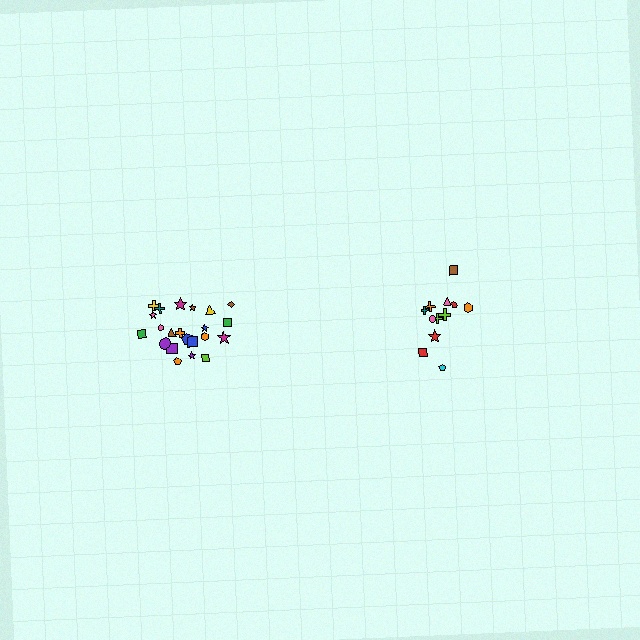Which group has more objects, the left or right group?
The left group.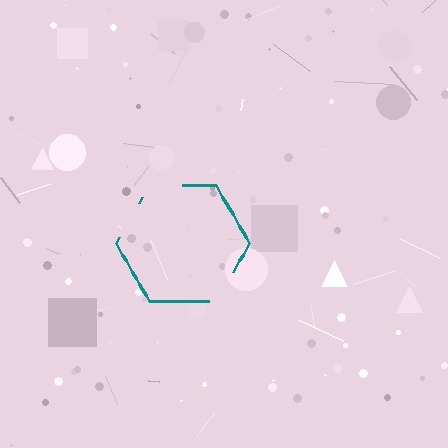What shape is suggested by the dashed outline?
The dashed outline suggests a hexagon.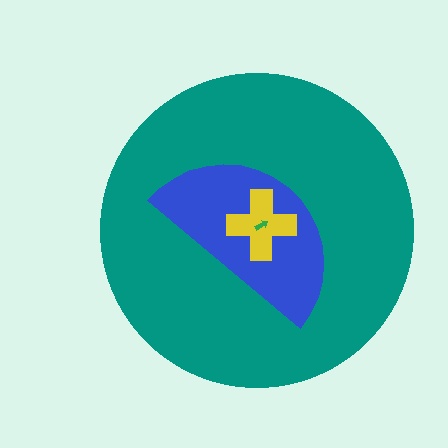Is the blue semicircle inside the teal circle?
Yes.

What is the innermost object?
The green arrow.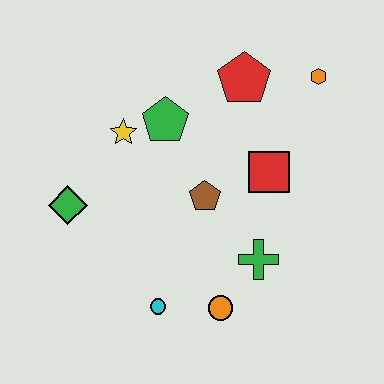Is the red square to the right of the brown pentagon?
Yes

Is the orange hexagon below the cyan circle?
No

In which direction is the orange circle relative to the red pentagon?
The orange circle is below the red pentagon.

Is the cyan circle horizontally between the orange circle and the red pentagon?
No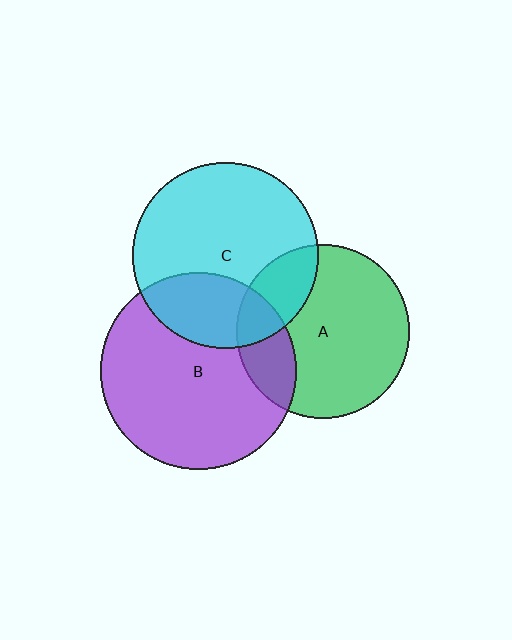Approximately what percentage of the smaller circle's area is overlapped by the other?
Approximately 30%.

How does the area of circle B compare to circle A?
Approximately 1.3 times.